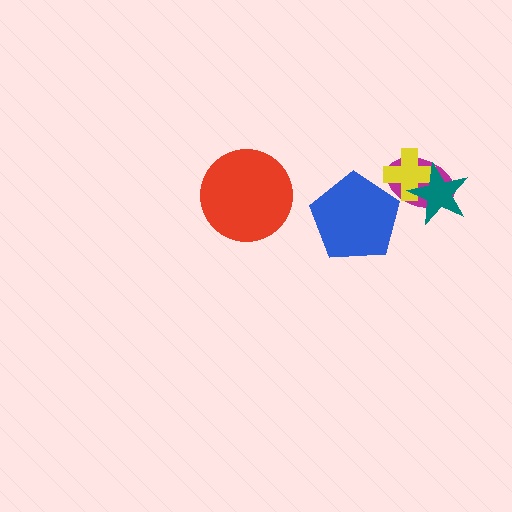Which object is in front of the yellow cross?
The teal star is in front of the yellow cross.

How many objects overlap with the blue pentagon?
1 object overlaps with the blue pentagon.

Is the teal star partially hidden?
No, no other shape covers it.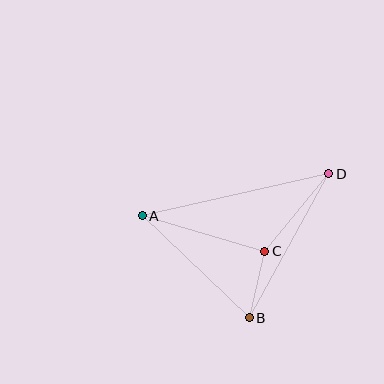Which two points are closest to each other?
Points B and C are closest to each other.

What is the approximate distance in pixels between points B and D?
The distance between B and D is approximately 164 pixels.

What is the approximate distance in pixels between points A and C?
The distance between A and C is approximately 128 pixels.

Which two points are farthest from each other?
Points A and D are farthest from each other.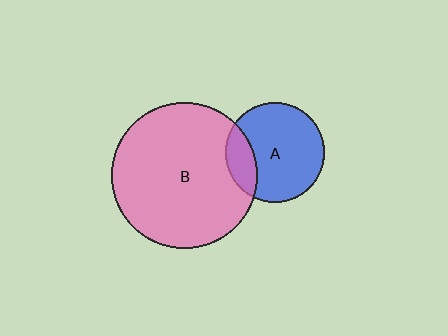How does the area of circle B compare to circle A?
Approximately 2.1 times.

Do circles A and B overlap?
Yes.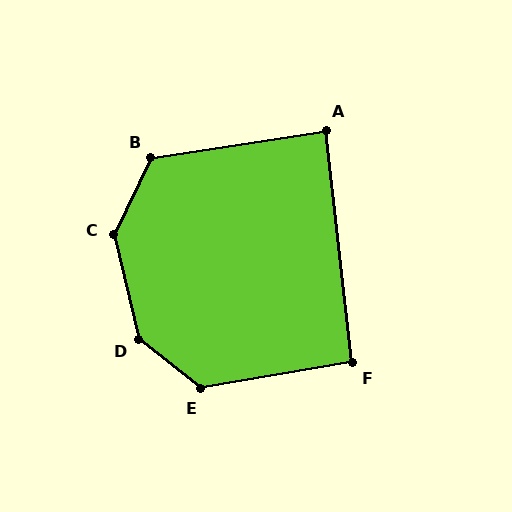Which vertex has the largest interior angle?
D, at approximately 142 degrees.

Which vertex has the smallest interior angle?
A, at approximately 88 degrees.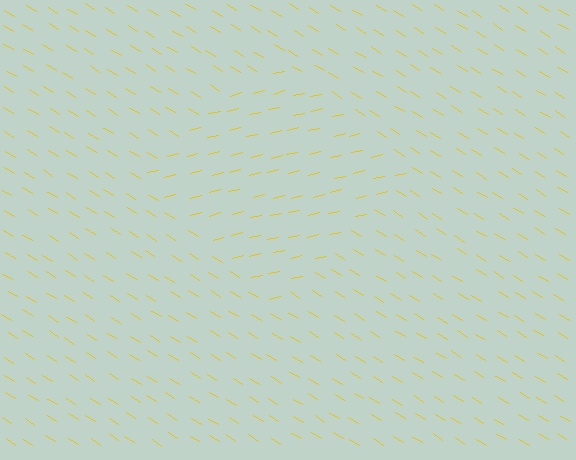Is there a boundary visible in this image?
Yes, there is a texture boundary formed by a change in line orientation.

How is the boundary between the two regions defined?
The boundary is defined purely by a change in line orientation (approximately 45 degrees difference). All lines are the same color and thickness.